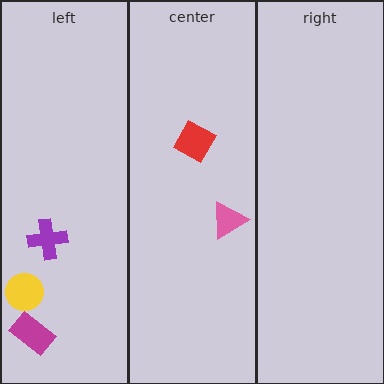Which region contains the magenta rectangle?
The left region.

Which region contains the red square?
The center region.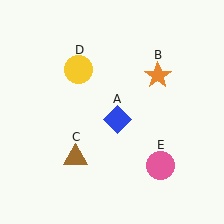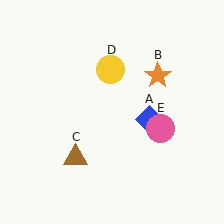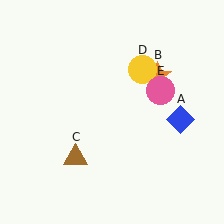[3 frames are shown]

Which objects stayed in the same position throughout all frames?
Orange star (object B) and brown triangle (object C) remained stationary.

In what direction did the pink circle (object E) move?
The pink circle (object E) moved up.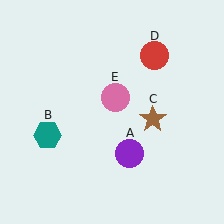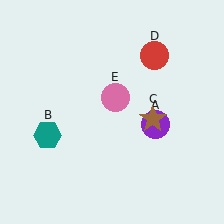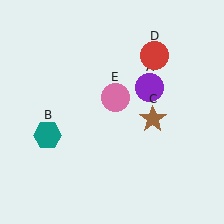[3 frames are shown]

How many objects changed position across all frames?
1 object changed position: purple circle (object A).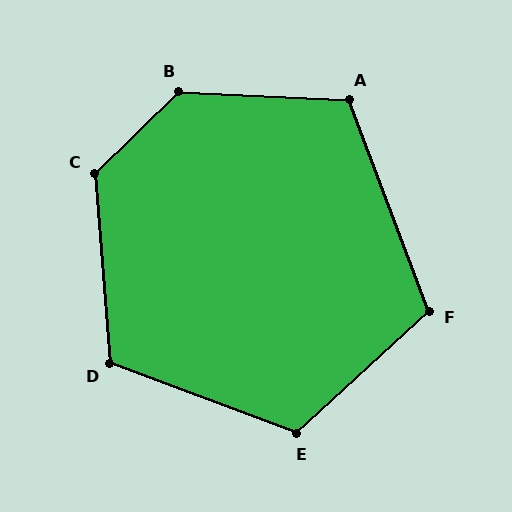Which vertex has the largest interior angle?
B, at approximately 133 degrees.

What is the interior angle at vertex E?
Approximately 117 degrees (obtuse).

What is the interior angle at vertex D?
Approximately 115 degrees (obtuse).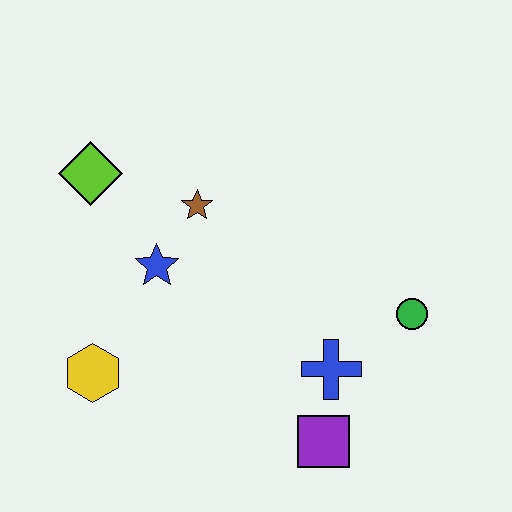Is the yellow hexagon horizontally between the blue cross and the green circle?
No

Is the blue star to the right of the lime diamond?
Yes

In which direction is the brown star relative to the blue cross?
The brown star is above the blue cross.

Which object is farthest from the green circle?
The lime diamond is farthest from the green circle.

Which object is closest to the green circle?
The blue cross is closest to the green circle.